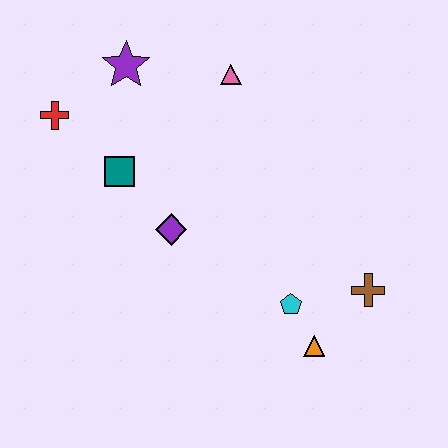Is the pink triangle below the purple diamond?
No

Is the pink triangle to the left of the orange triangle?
Yes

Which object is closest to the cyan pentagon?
The orange triangle is closest to the cyan pentagon.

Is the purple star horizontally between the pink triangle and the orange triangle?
No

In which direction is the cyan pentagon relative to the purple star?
The cyan pentagon is below the purple star.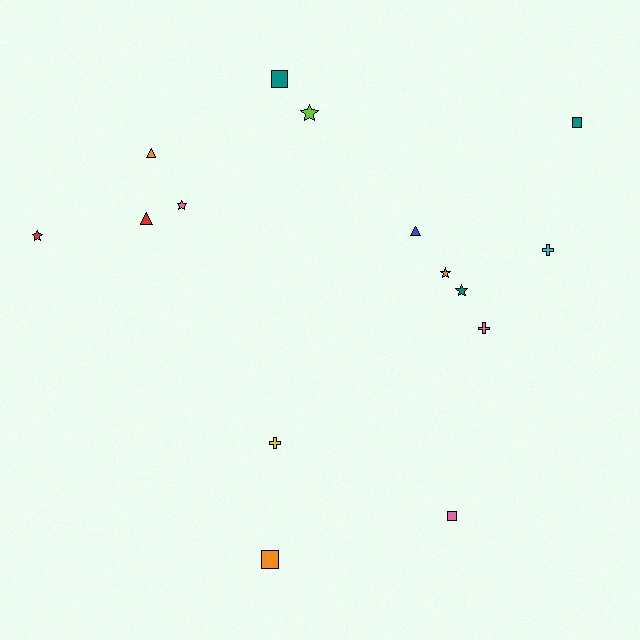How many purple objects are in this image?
There are no purple objects.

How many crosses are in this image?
There are 3 crosses.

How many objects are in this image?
There are 15 objects.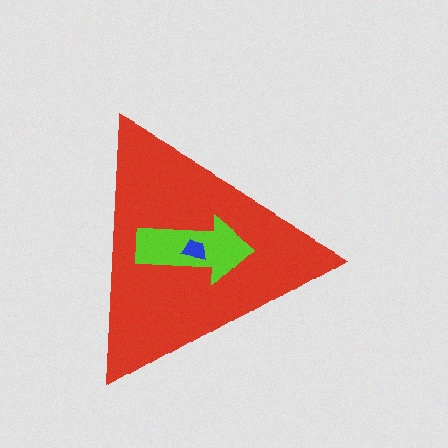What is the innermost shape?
The blue trapezoid.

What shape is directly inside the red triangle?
The lime arrow.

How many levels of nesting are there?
3.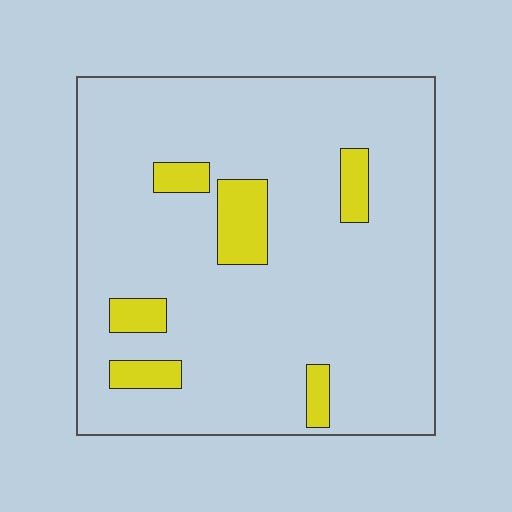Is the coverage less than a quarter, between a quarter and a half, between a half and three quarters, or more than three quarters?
Less than a quarter.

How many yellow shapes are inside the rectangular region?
6.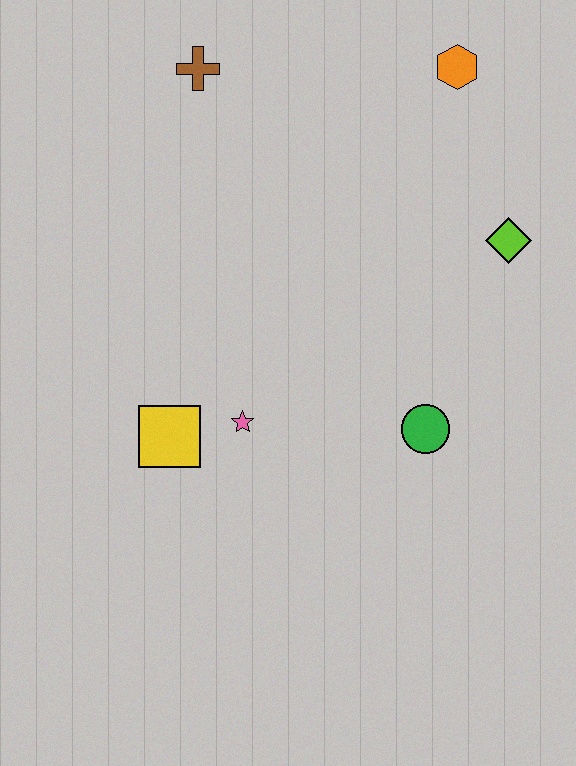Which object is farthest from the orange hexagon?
The yellow square is farthest from the orange hexagon.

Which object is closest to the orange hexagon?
The lime diamond is closest to the orange hexagon.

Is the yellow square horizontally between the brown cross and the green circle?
No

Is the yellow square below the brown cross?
Yes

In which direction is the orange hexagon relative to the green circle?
The orange hexagon is above the green circle.